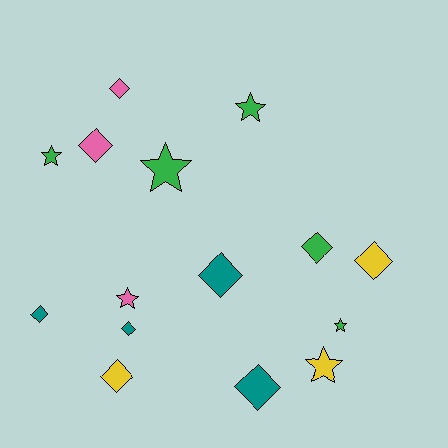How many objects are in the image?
There are 15 objects.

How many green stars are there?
There are 4 green stars.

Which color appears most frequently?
Green, with 5 objects.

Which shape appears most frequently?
Diamond, with 9 objects.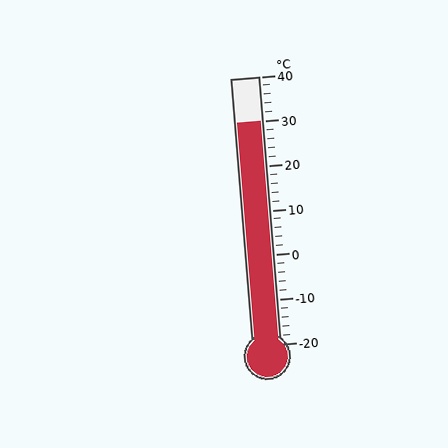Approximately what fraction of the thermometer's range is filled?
The thermometer is filled to approximately 85% of its range.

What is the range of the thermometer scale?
The thermometer scale ranges from -20°C to 40°C.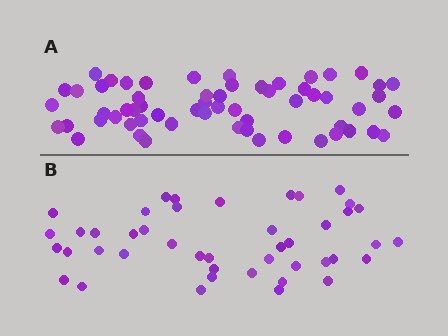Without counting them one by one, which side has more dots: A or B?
Region A (the top region) has more dots.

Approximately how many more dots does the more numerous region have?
Region A has approximately 15 more dots than region B.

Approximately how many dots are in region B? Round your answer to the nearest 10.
About 40 dots. (The exact count is 44, which rounds to 40.)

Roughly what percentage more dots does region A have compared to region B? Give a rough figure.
About 35% more.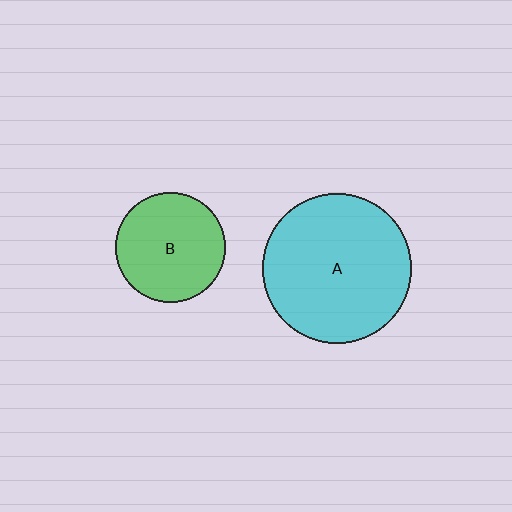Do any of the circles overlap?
No, none of the circles overlap.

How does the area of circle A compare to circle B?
Approximately 1.8 times.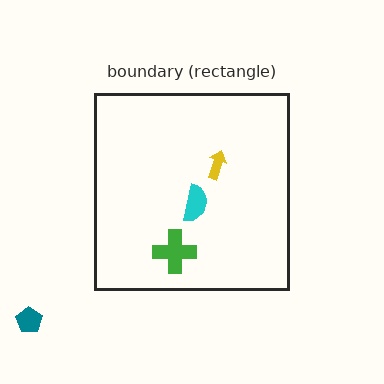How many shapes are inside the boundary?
3 inside, 1 outside.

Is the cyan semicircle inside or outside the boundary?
Inside.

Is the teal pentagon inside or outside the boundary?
Outside.